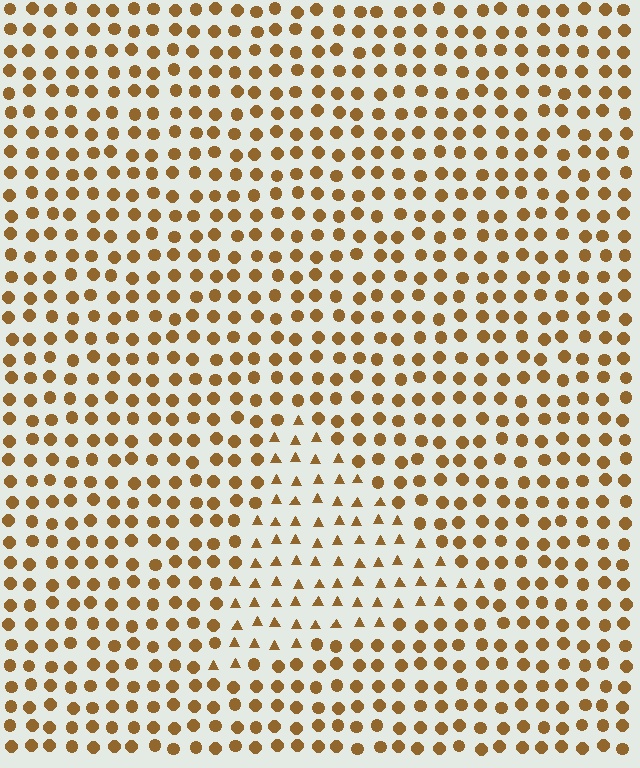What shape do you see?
I see a triangle.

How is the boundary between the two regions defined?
The boundary is defined by a change in element shape: triangles inside vs. circles outside. All elements share the same color and spacing.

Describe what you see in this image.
The image is filled with small brown elements arranged in a uniform grid. A triangle-shaped region contains triangles, while the surrounding area contains circles. The boundary is defined purely by the change in element shape.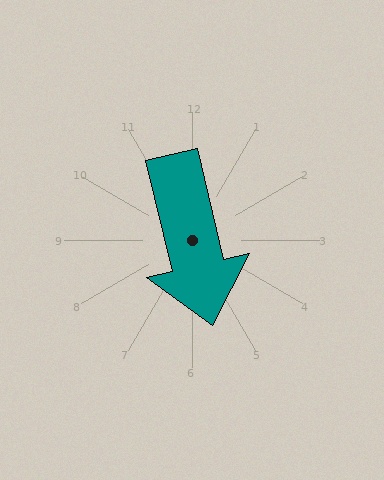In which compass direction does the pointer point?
South.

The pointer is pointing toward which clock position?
Roughly 6 o'clock.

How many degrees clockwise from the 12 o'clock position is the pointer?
Approximately 167 degrees.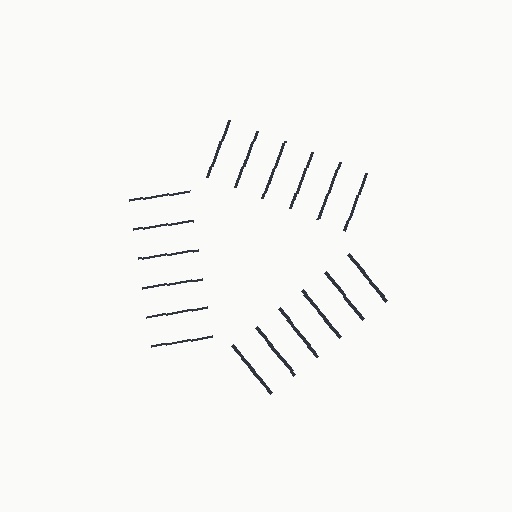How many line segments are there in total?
18 — 6 along each of the 3 edges.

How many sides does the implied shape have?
3 sides — the line-ends trace a triangle.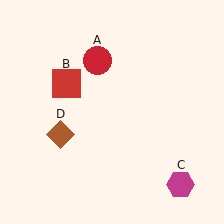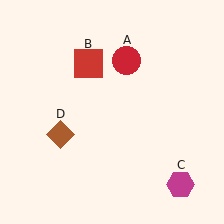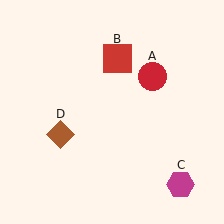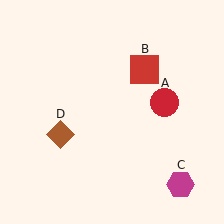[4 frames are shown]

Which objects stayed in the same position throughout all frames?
Magenta hexagon (object C) and brown diamond (object D) remained stationary.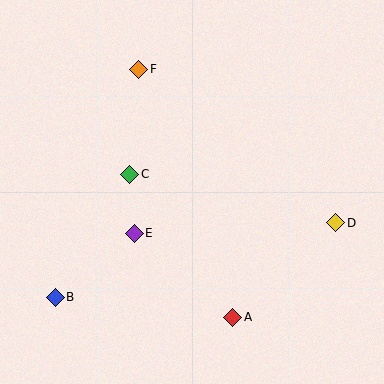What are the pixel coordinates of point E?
Point E is at (134, 233).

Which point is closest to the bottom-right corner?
Point A is closest to the bottom-right corner.